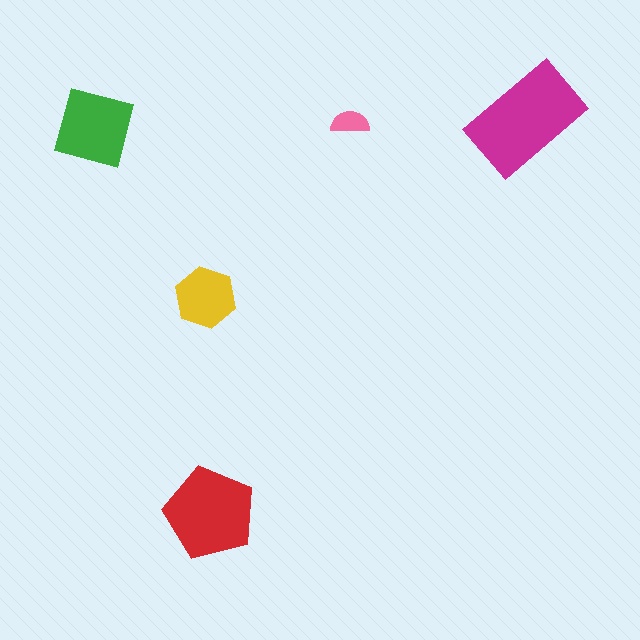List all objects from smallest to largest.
The pink semicircle, the yellow hexagon, the green square, the red pentagon, the magenta rectangle.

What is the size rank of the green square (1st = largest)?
3rd.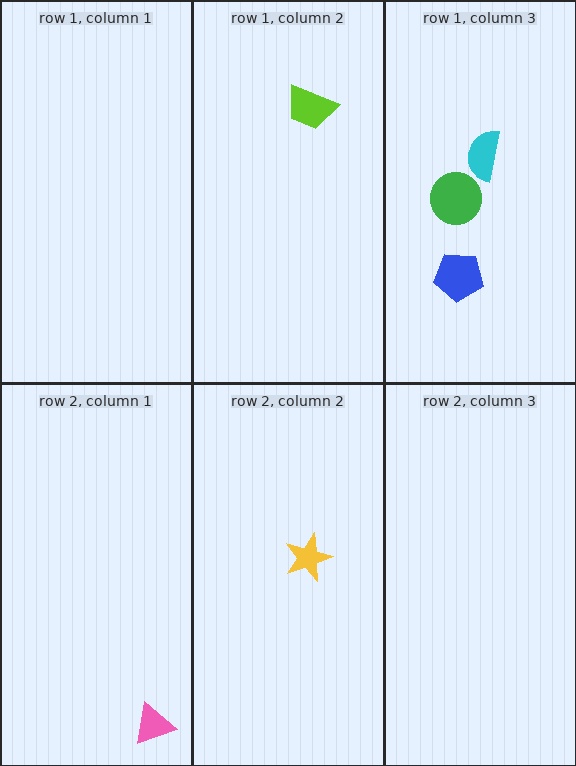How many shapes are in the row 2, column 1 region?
1.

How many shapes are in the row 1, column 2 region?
1.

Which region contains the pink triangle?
The row 2, column 1 region.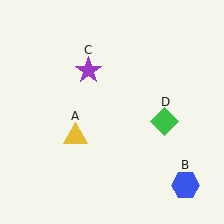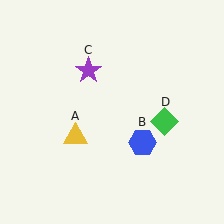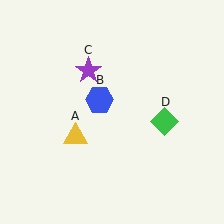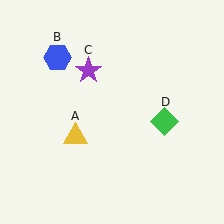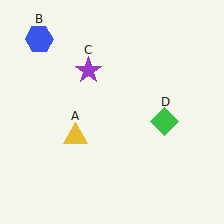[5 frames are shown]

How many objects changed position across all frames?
1 object changed position: blue hexagon (object B).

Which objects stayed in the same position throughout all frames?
Yellow triangle (object A) and purple star (object C) and green diamond (object D) remained stationary.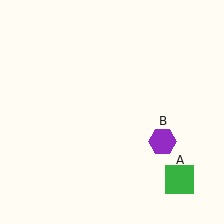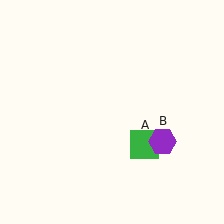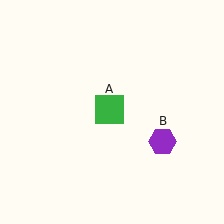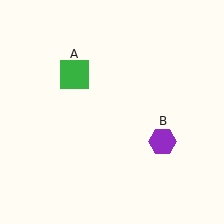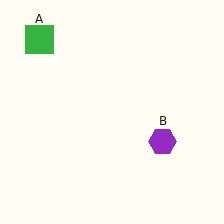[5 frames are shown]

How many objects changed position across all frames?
1 object changed position: green square (object A).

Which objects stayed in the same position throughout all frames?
Purple hexagon (object B) remained stationary.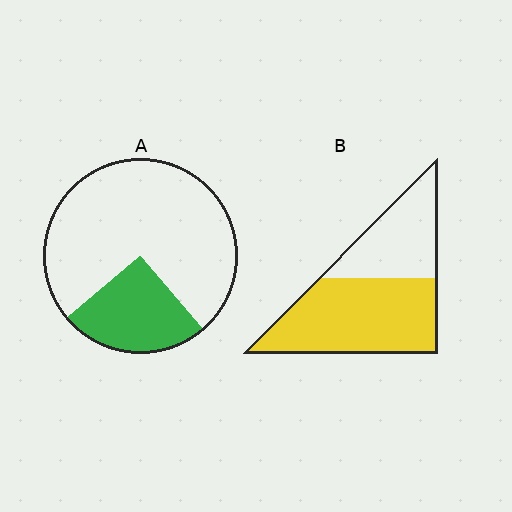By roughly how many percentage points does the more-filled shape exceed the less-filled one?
By roughly 35 percentage points (B over A).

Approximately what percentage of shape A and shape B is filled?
A is approximately 25% and B is approximately 60%.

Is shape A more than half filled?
No.